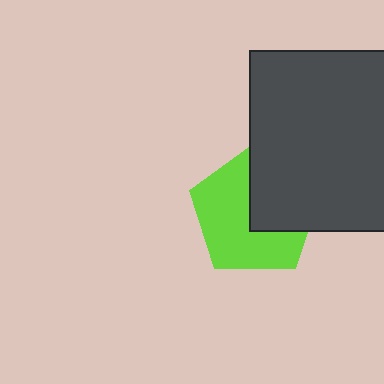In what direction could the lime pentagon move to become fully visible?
The lime pentagon could move left. That would shift it out from behind the dark gray square entirely.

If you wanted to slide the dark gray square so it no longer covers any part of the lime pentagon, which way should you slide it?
Slide it right — that is the most direct way to separate the two shapes.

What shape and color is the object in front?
The object in front is a dark gray square.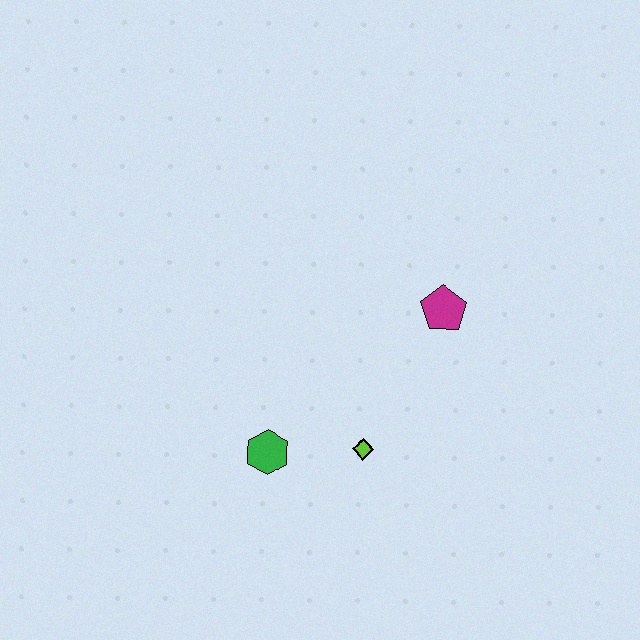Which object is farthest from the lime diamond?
The magenta pentagon is farthest from the lime diamond.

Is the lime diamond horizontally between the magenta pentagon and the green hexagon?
Yes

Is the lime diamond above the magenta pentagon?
No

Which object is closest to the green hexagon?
The lime diamond is closest to the green hexagon.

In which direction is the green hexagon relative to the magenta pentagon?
The green hexagon is to the left of the magenta pentagon.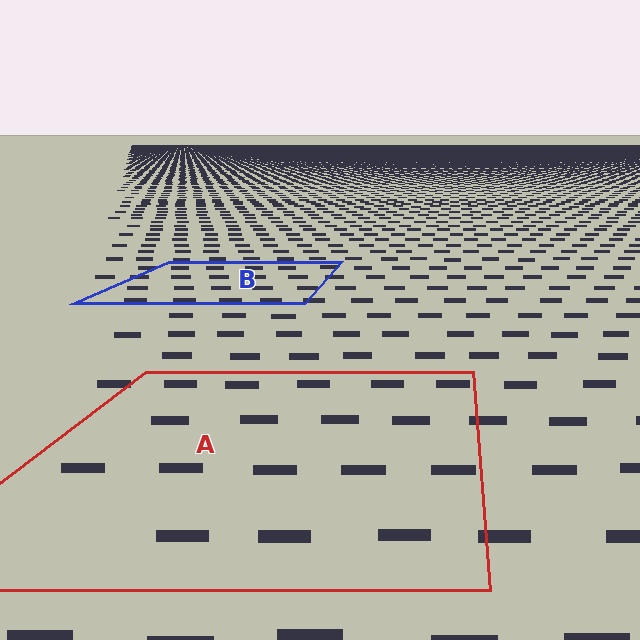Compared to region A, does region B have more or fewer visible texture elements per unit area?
Region B has more texture elements per unit area — they are packed more densely because it is farther away.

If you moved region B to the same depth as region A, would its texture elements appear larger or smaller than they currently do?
They would appear larger. At a closer depth, the same texture elements are projected at a bigger on-screen size.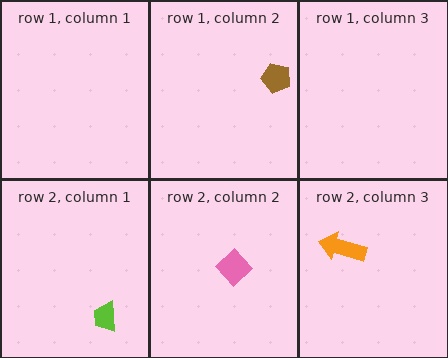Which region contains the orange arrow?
The row 2, column 3 region.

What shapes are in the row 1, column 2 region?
The brown pentagon.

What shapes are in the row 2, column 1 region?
The lime trapezoid.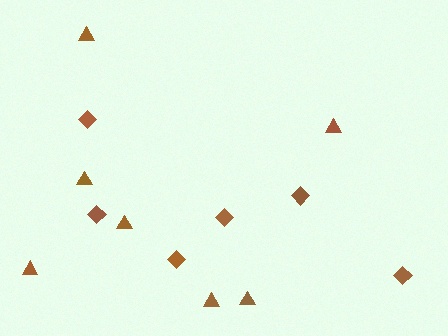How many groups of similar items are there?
There are 2 groups: one group of diamonds (6) and one group of triangles (7).